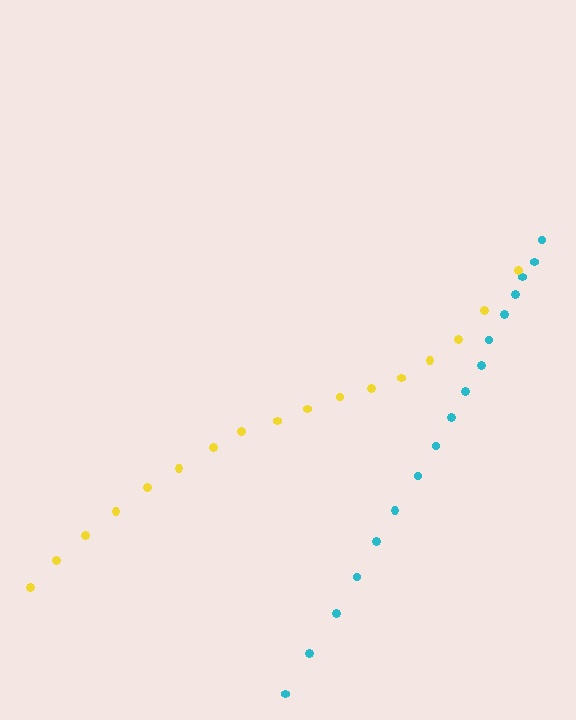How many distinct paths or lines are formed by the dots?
There are 2 distinct paths.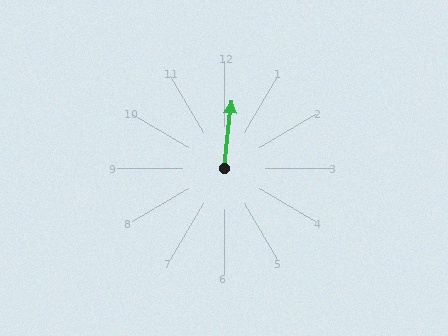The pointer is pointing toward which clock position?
Roughly 12 o'clock.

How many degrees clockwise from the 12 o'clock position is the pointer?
Approximately 6 degrees.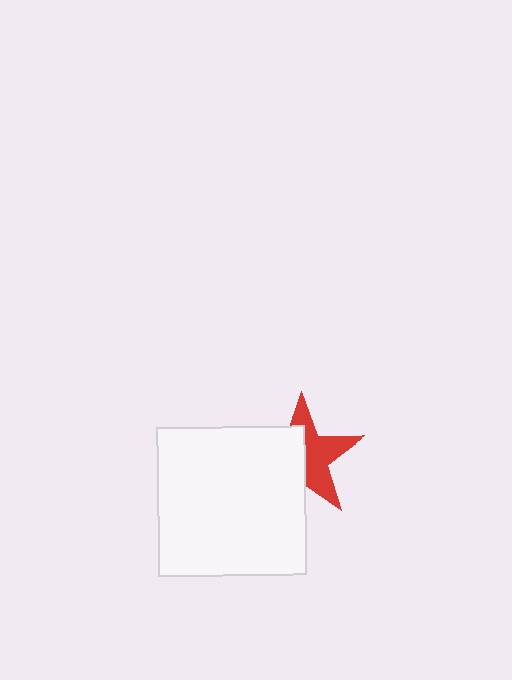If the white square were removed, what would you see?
You would see the complete red star.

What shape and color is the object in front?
The object in front is a white square.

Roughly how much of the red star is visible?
About half of it is visible (roughly 51%).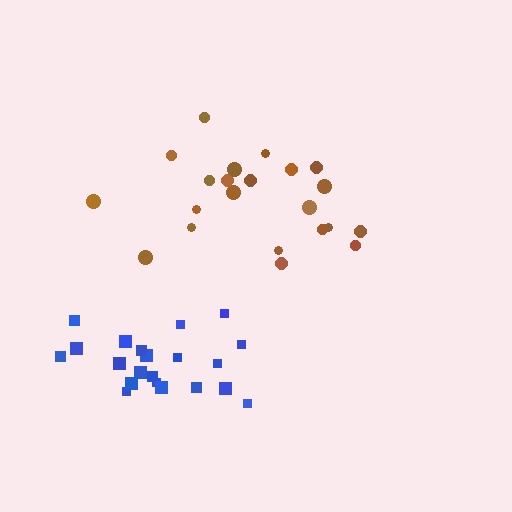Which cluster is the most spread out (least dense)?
Brown.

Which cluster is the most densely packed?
Blue.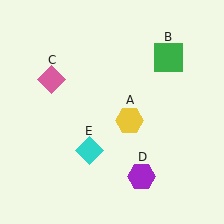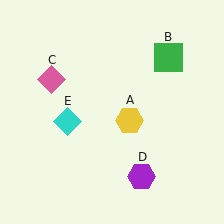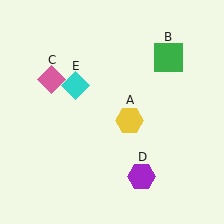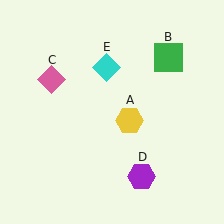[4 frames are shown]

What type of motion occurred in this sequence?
The cyan diamond (object E) rotated clockwise around the center of the scene.